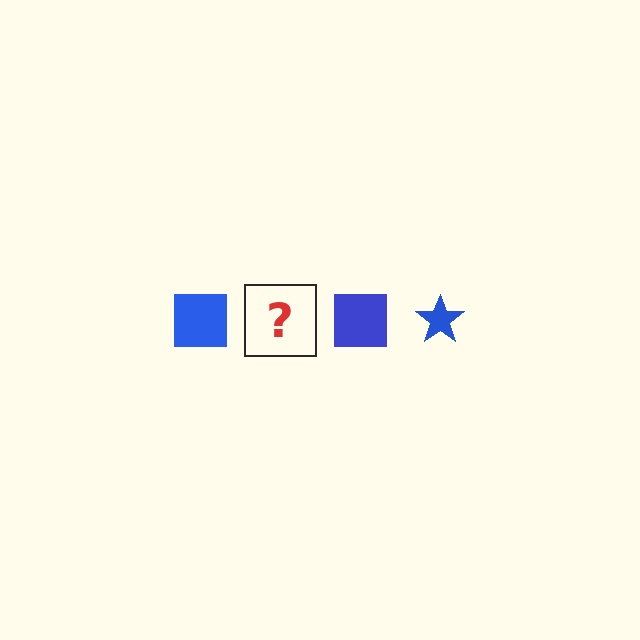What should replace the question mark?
The question mark should be replaced with a blue star.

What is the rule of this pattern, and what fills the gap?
The rule is that the pattern cycles through square, star shapes in blue. The gap should be filled with a blue star.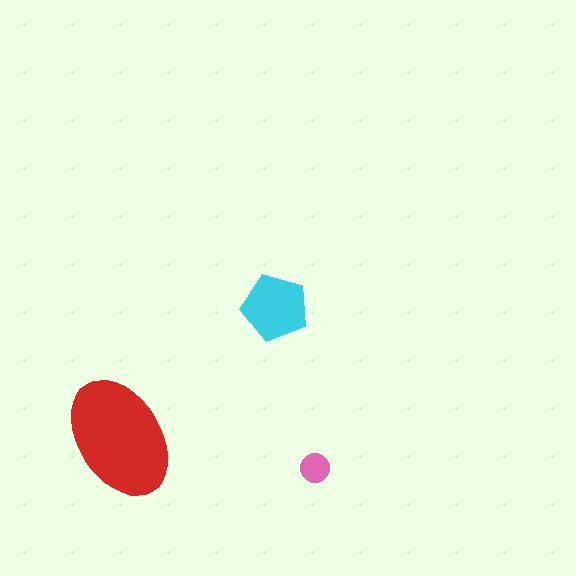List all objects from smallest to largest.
The pink circle, the cyan pentagon, the red ellipse.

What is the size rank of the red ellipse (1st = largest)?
1st.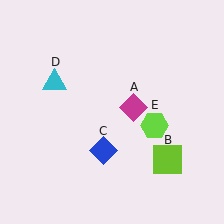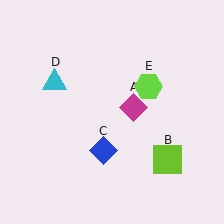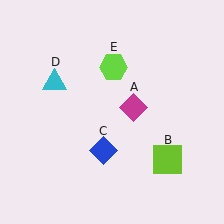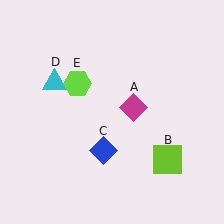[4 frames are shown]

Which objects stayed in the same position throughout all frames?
Magenta diamond (object A) and lime square (object B) and blue diamond (object C) and cyan triangle (object D) remained stationary.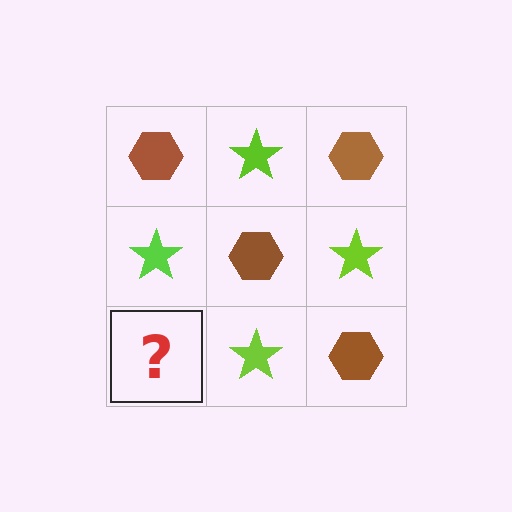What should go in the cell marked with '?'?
The missing cell should contain a brown hexagon.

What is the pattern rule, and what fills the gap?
The rule is that it alternates brown hexagon and lime star in a checkerboard pattern. The gap should be filled with a brown hexagon.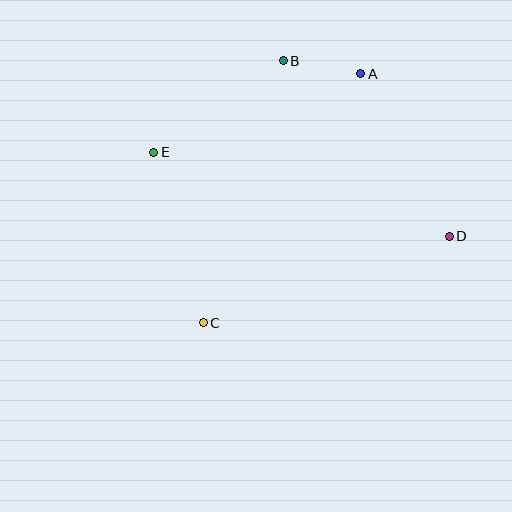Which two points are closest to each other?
Points A and B are closest to each other.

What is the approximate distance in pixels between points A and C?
The distance between A and C is approximately 295 pixels.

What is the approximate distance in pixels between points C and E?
The distance between C and E is approximately 178 pixels.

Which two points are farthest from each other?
Points D and E are farthest from each other.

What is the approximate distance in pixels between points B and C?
The distance between B and C is approximately 274 pixels.